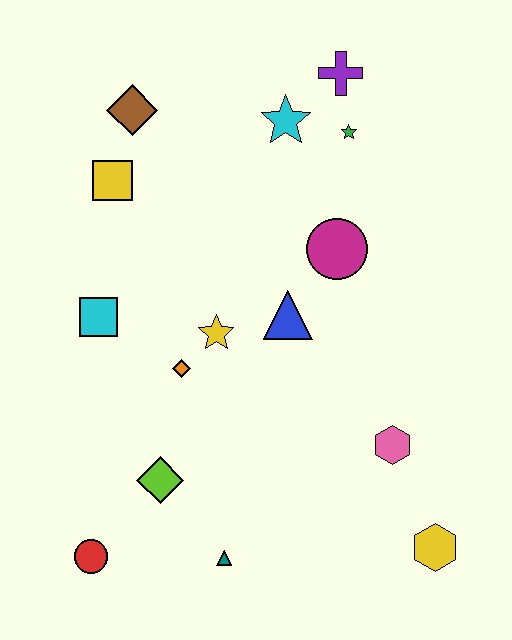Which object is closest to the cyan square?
The orange diamond is closest to the cyan square.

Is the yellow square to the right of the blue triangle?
No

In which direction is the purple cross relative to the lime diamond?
The purple cross is above the lime diamond.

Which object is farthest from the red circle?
The purple cross is farthest from the red circle.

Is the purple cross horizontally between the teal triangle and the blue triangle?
No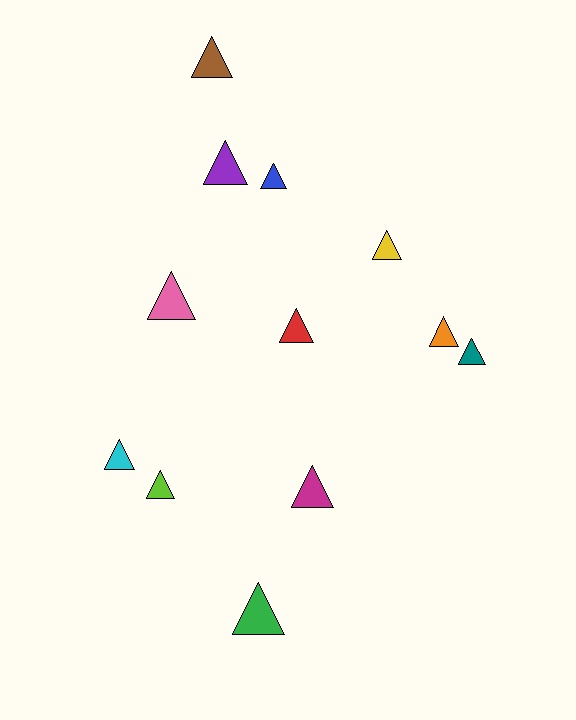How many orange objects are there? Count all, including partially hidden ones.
There is 1 orange object.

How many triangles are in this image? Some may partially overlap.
There are 12 triangles.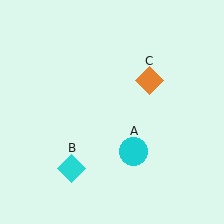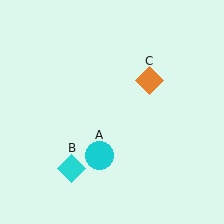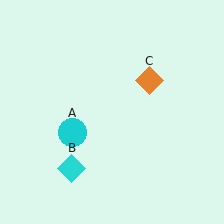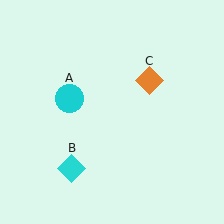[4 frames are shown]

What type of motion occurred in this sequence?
The cyan circle (object A) rotated clockwise around the center of the scene.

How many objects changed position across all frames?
1 object changed position: cyan circle (object A).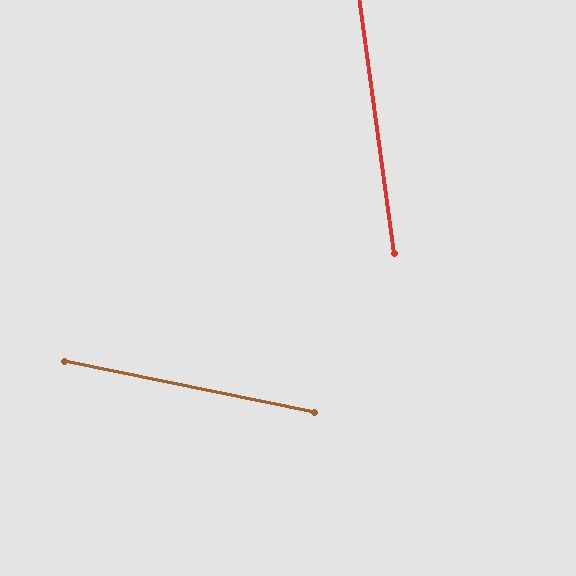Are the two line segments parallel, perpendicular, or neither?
Neither parallel nor perpendicular — they differ by about 71°.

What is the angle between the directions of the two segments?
Approximately 71 degrees.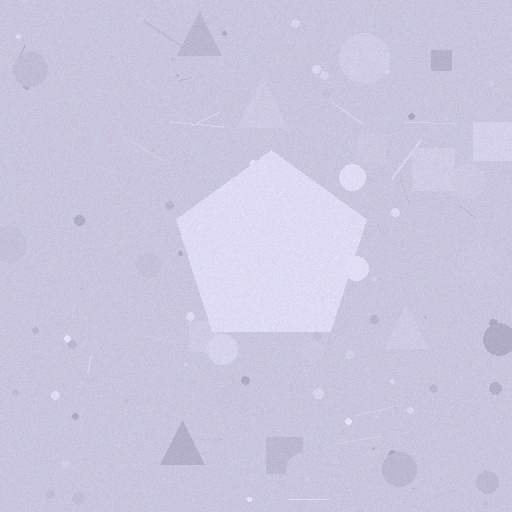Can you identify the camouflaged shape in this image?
The camouflaged shape is a pentagon.